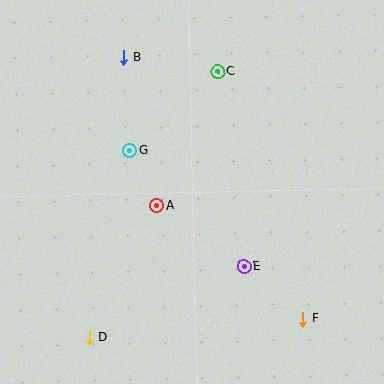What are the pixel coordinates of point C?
Point C is at (218, 72).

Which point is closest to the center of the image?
Point A at (157, 205) is closest to the center.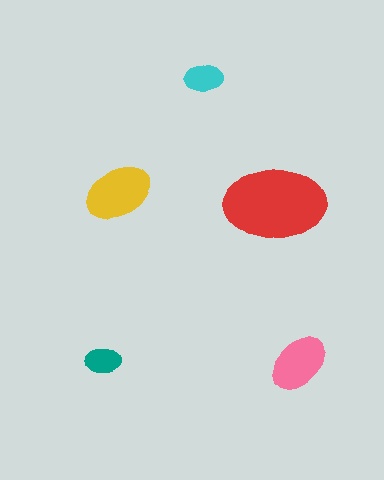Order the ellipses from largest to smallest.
the red one, the yellow one, the pink one, the cyan one, the teal one.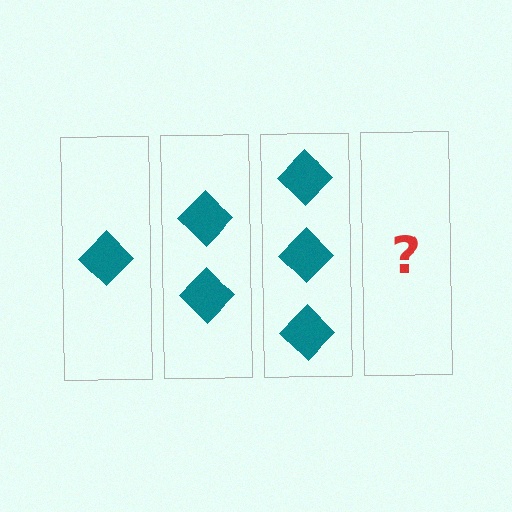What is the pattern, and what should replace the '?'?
The pattern is that each step adds one more diamond. The '?' should be 4 diamonds.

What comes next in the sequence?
The next element should be 4 diamonds.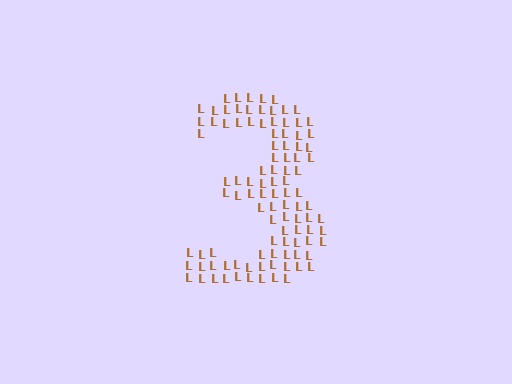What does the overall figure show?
The overall figure shows the digit 3.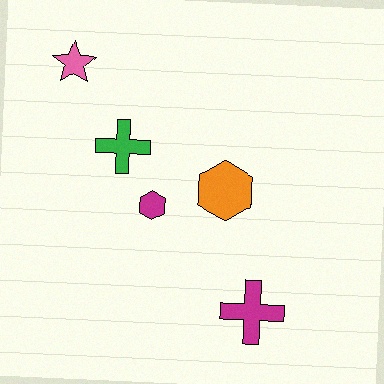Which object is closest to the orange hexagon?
The magenta hexagon is closest to the orange hexagon.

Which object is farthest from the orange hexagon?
The pink star is farthest from the orange hexagon.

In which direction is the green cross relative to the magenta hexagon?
The green cross is above the magenta hexagon.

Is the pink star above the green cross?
Yes